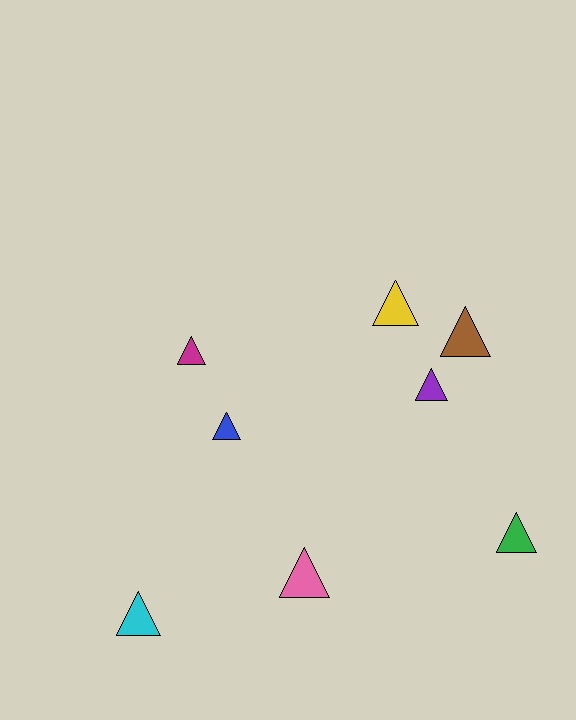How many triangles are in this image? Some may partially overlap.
There are 8 triangles.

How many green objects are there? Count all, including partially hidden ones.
There is 1 green object.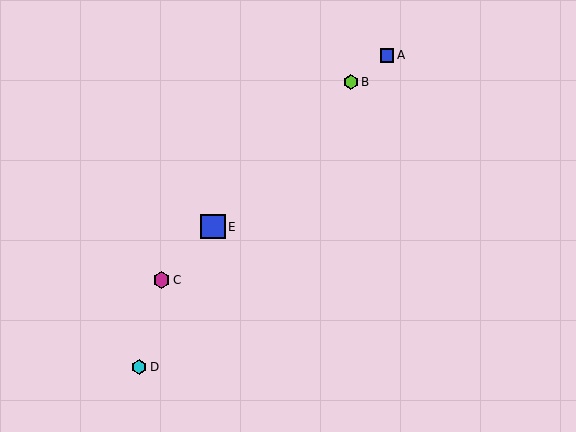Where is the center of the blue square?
The center of the blue square is at (387, 55).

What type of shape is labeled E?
Shape E is a blue square.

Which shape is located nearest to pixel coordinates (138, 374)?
The cyan hexagon (labeled D) at (139, 367) is nearest to that location.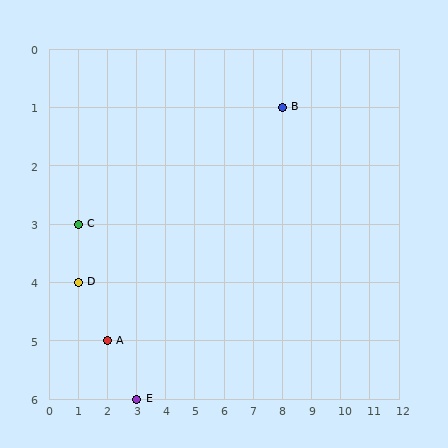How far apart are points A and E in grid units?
Points A and E are 1 column and 1 row apart (about 1.4 grid units diagonally).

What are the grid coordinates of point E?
Point E is at grid coordinates (3, 6).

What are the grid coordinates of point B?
Point B is at grid coordinates (8, 1).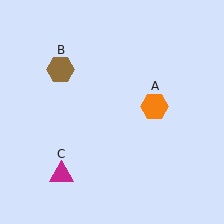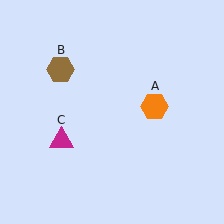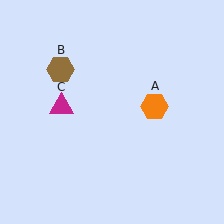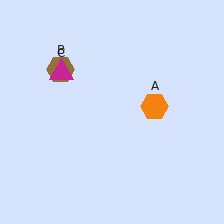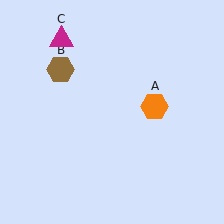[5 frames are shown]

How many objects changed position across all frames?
1 object changed position: magenta triangle (object C).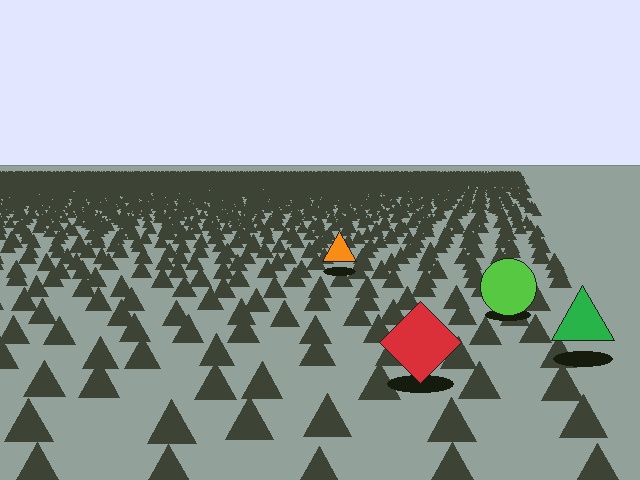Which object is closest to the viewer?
The red diamond is closest. The texture marks near it are larger and more spread out.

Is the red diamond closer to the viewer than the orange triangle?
Yes. The red diamond is closer — you can tell from the texture gradient: the ground texture is coarser near it.